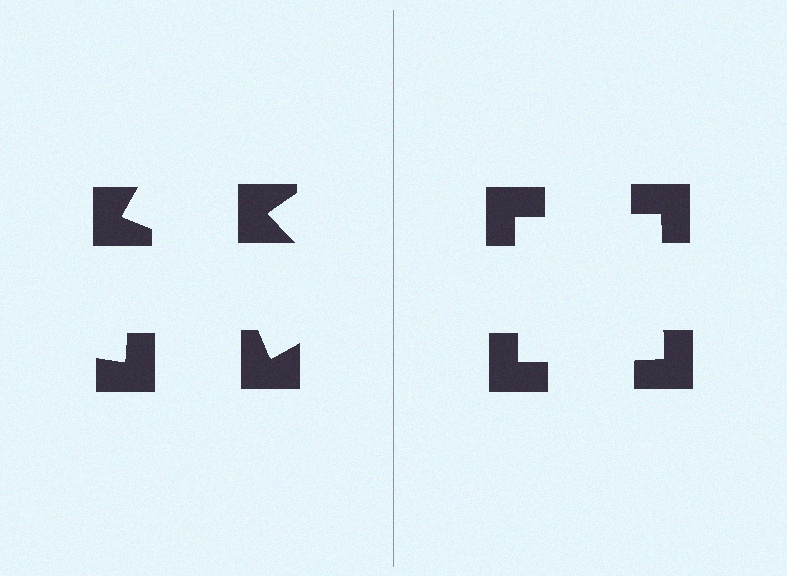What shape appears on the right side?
An illusory square.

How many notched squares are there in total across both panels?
8 — 4 on each side.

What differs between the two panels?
The notched squares are positioned identically on both sides; only the wedge orientations differ. On the right they align to a square; on the left they are misaligned.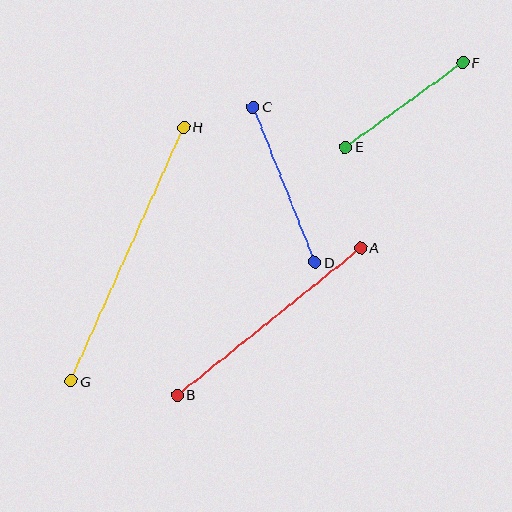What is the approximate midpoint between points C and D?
The midpoint is at approximately (284, 185) pixels.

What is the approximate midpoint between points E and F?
The midpoint is at approximately (404, 105) pixels.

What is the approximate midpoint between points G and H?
The midpoint is at approximately (127, 254) pixels.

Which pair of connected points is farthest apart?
Points G and H are farthest apart.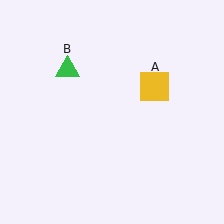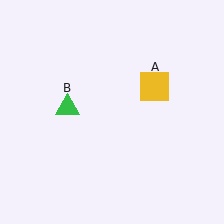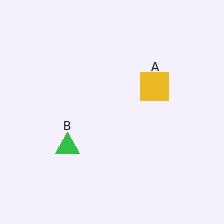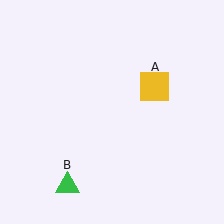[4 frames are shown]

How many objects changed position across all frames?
1 object changed position: green triangle (object B).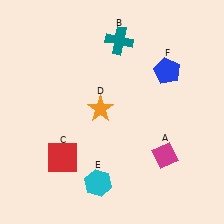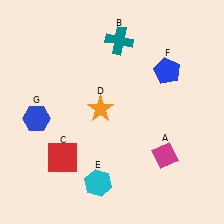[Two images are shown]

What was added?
A blue hexagon (G) was added in Image 2.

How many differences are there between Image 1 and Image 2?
There is 1 difference between the two images.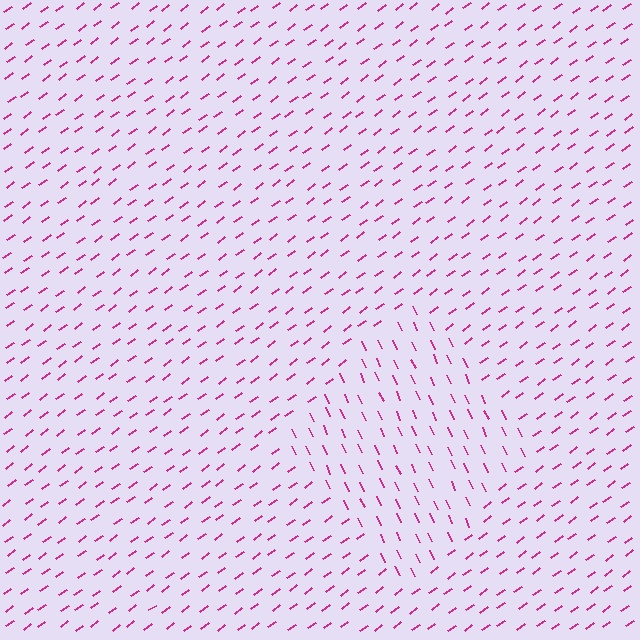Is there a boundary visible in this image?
Yes, there is a texture boundary formed by a change in line orientation.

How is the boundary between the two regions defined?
The boundary is defined purely by a change in line orientation (approximately 79 degrees difference). All lines are the same color and thickness.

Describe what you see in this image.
The image is filled with small magenta line segments. A diamond region in the image has lines oriented differently from the surrounding lines, creating a visible texture boundary.